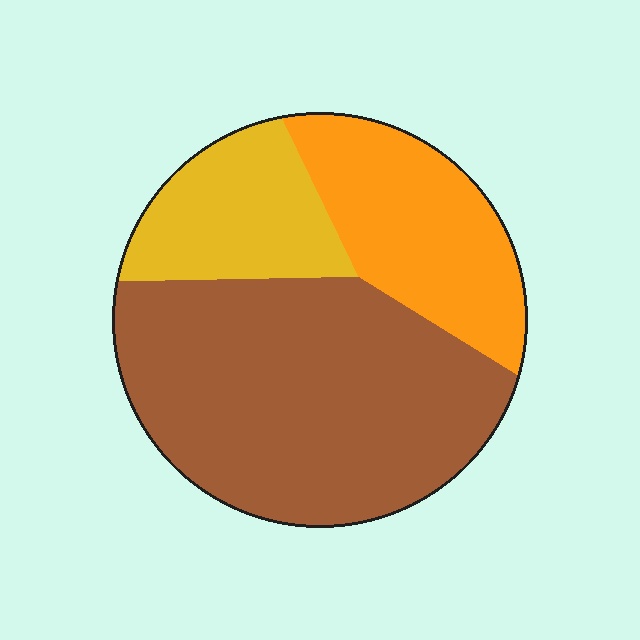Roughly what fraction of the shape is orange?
Orange takes up less than a quarter of the shape.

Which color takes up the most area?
Brown, at roughly 55%.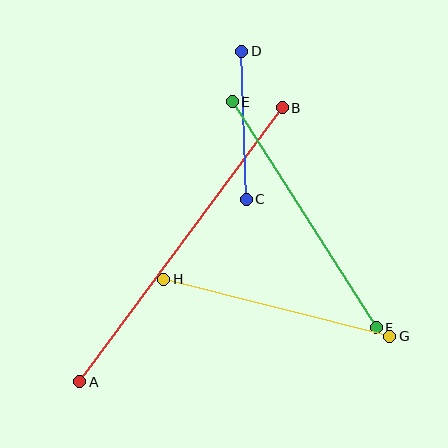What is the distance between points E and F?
The distance is approximately 268 pixels.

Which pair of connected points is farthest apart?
Points A and B are farthest apart.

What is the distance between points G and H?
The distance is approximately 233 pixels.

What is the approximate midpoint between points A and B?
The midpoint is at approximately (181, 245) pixels.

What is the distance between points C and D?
The distance is approximately 148 pixels.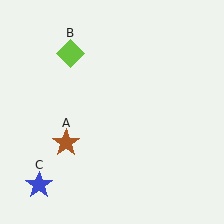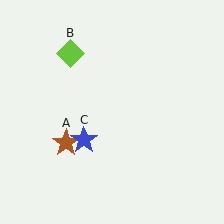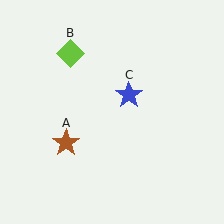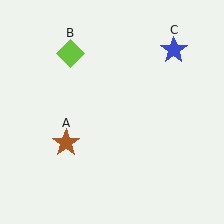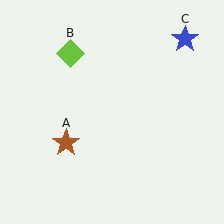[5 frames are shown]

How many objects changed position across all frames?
1 object changed position: blue star (object C).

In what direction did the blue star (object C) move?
The blue star (object C) moved up and to the right.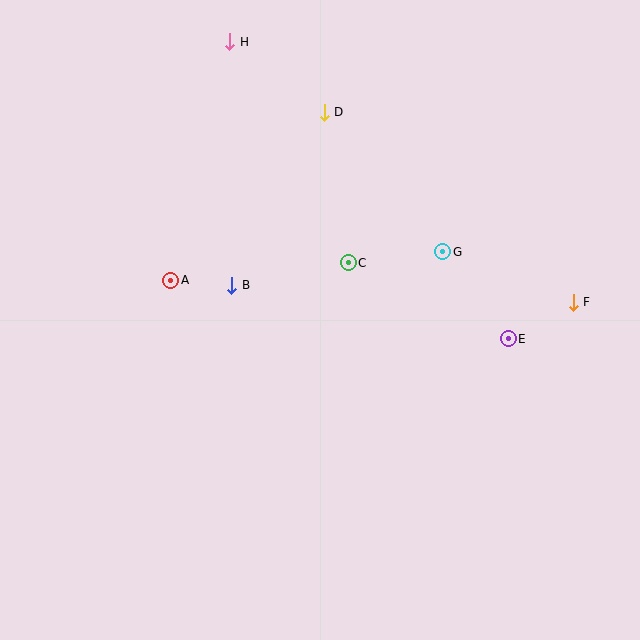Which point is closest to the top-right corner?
Point F is closest to the top-right corner.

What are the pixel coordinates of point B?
Point B is at (232, 285).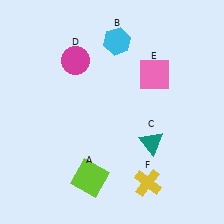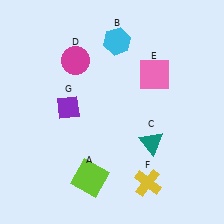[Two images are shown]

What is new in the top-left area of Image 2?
A purple diamond (G) was added in the top-left area of Image 2.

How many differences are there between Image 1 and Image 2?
There is 1 difference between the two images.